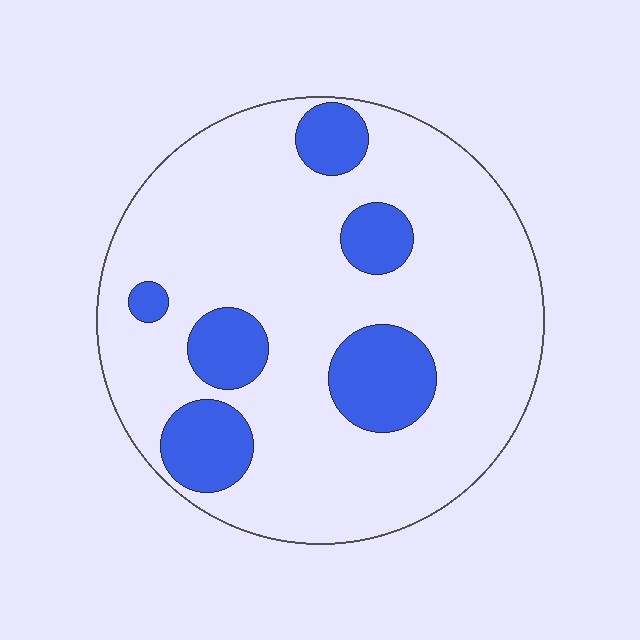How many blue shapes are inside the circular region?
6.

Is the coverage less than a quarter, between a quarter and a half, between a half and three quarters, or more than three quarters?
Less than a quarter.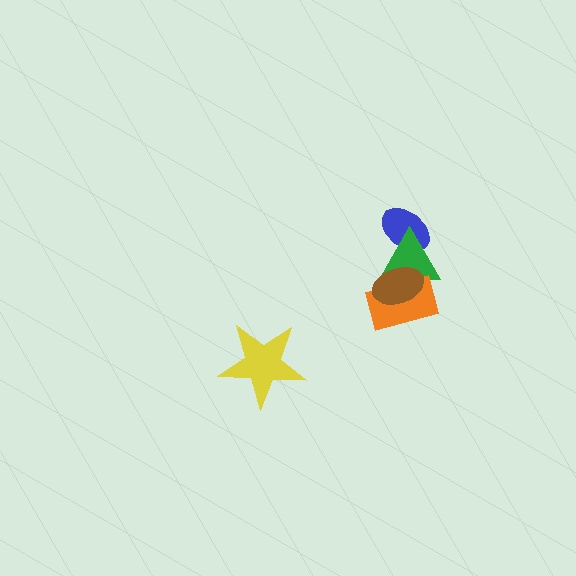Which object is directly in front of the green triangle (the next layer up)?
The orange rectangle is directly in front of the green triangle.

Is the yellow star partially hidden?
No, no other shape covers it.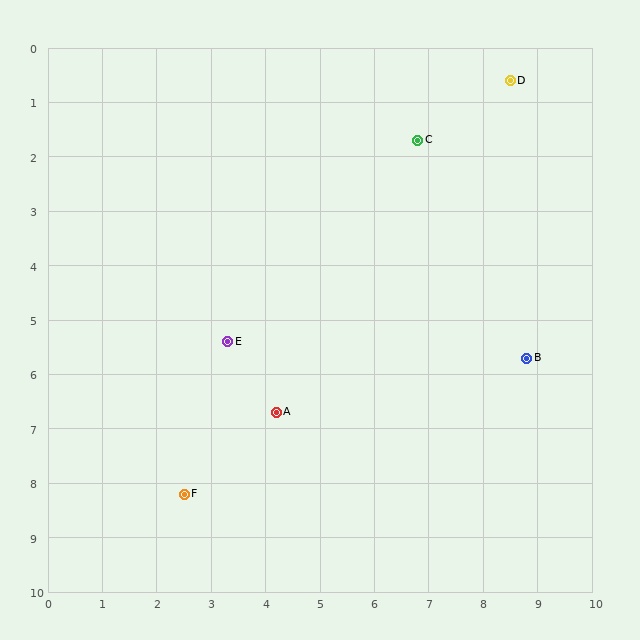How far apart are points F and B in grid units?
Points F and B are about 6.8 grid units apart.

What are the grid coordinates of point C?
Point C is at approximately (6.8, 1.7).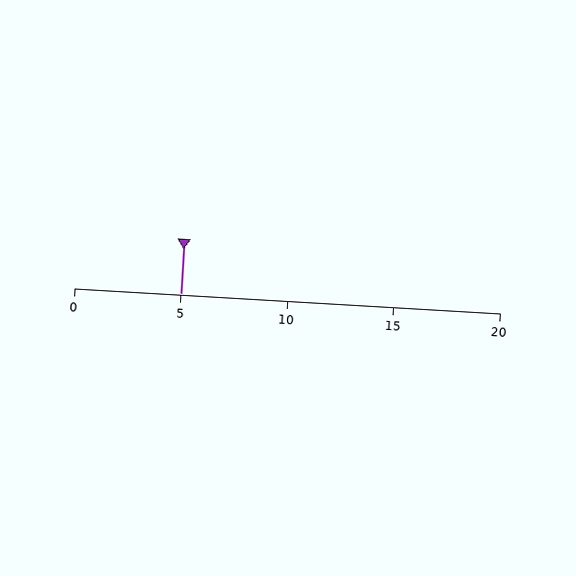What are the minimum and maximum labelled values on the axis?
The axis runs from 0 to 20.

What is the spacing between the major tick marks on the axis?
The major ticks are spaced 5 apart.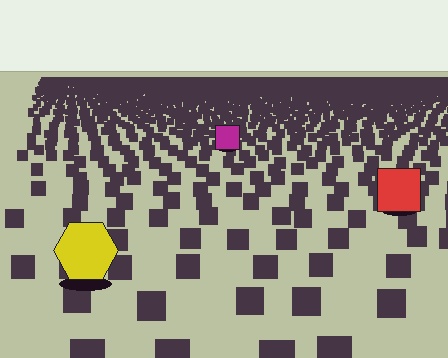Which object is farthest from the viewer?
The magenta square is farthest from the viewer. It appears smaller and the ground texture around it is denser.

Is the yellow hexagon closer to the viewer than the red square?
Yes. The yellow hexagon is closer — you can tell from the texture gradient: the ground texture is coarser near it.